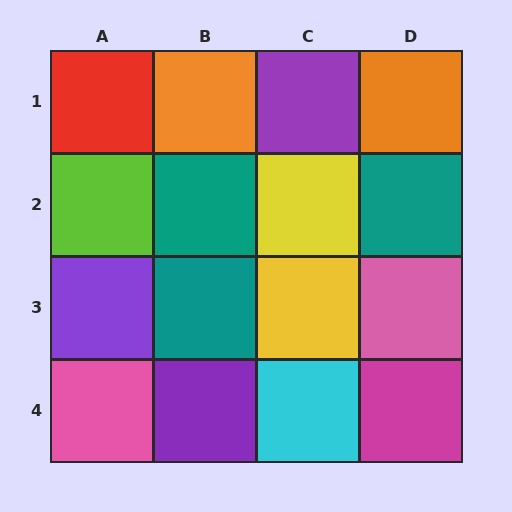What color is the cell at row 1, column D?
Orange.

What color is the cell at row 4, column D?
Magenta.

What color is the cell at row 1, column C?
Purple.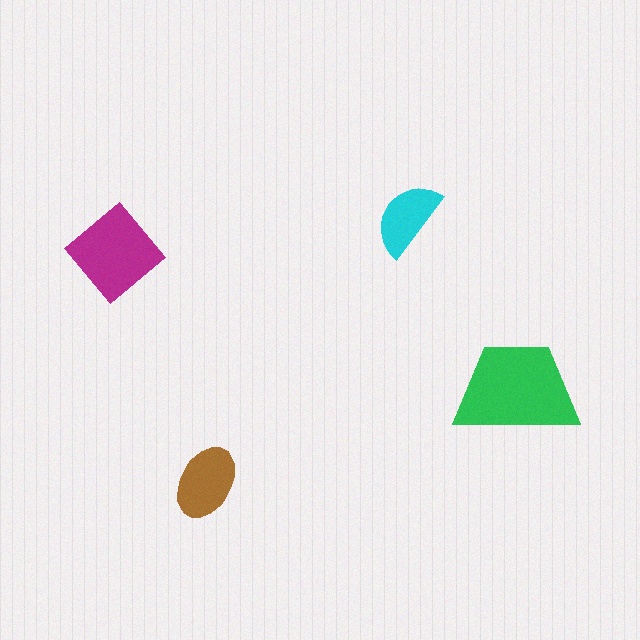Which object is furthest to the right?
The green trapezoid is rightmost.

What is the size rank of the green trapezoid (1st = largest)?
1st.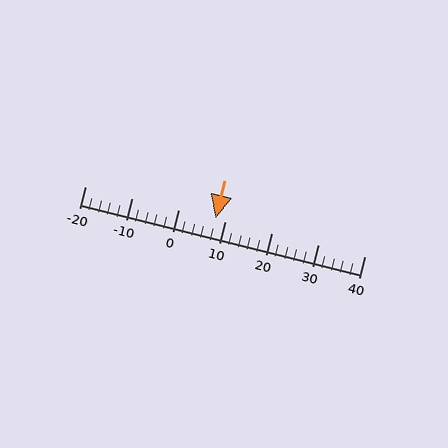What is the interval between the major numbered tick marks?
The major tick marks are spaced 10 units apart.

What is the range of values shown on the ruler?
The ruler shows values from -20 to 40.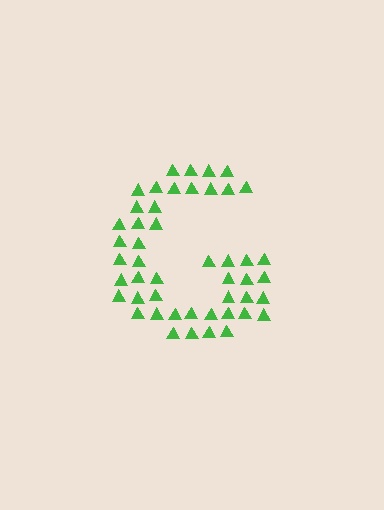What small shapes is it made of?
It is made of small triangles.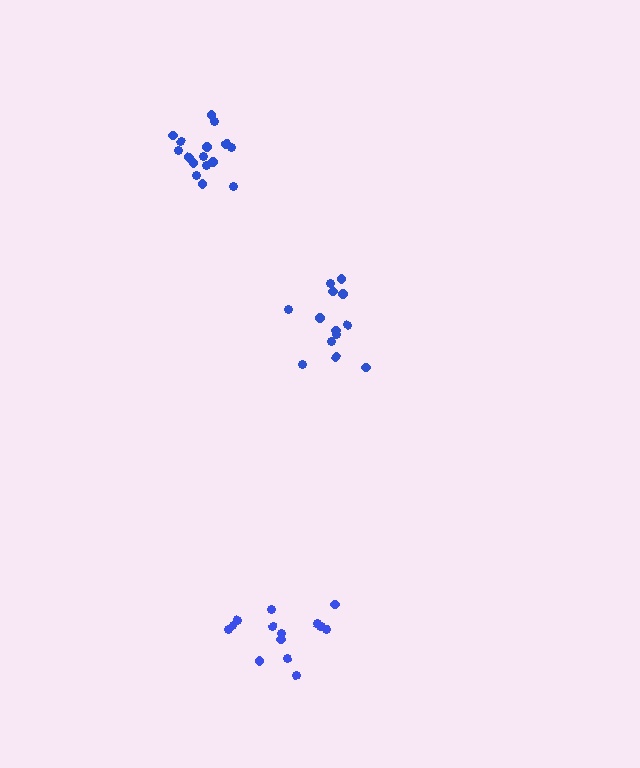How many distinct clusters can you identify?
There are 3 distinct clusters.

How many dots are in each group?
Group 1: 14 dots, Group 2: 13 dots, Group 3: 16 dots (43 total).